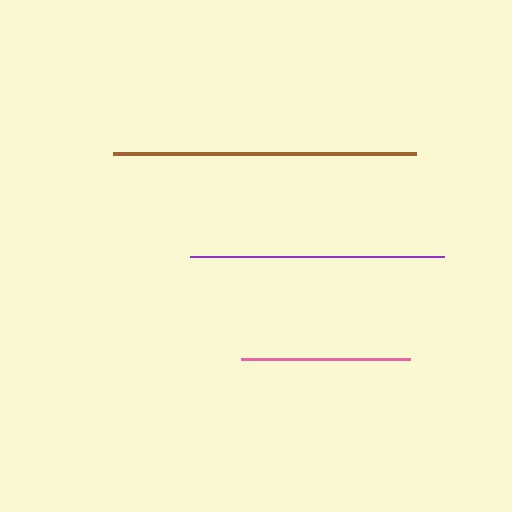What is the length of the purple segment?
The purple segment is approximately 255 pixels long.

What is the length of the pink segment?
The pink segment is approximately 168 pixels long.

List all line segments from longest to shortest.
From longest to shortest: brown, purple, pink.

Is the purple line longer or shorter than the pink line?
The purple line is longer than the pink line.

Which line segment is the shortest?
The pink line is the shortest at approximately 168 pixels.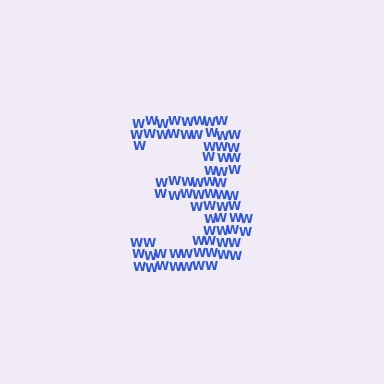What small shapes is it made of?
It is made of small letter W's.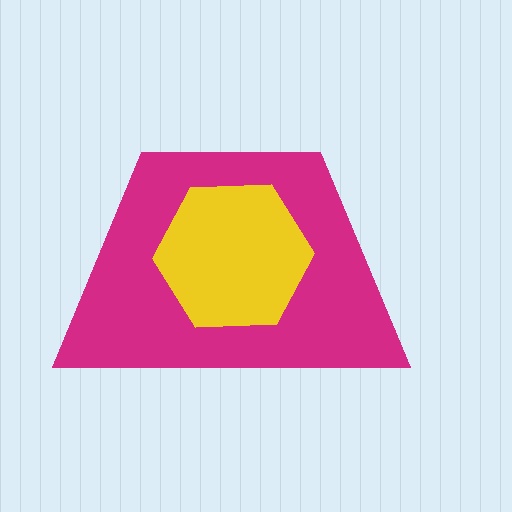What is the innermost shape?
The yellow hexagon.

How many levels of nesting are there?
2.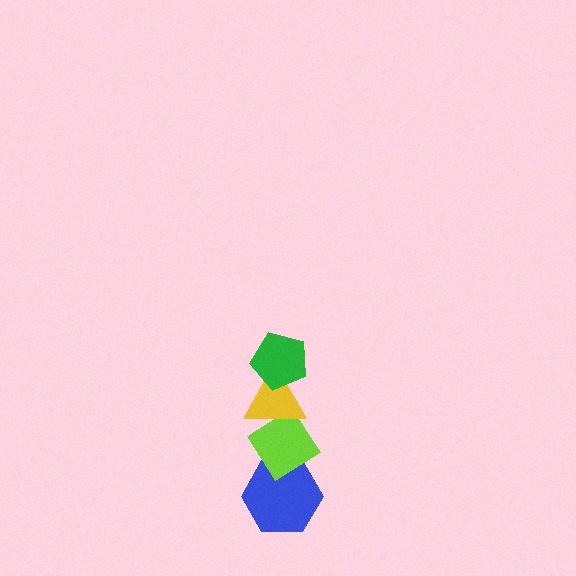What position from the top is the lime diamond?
The lime diamond is 3rd from the top.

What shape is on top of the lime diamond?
The yellow triangle is on top of the lime diamond.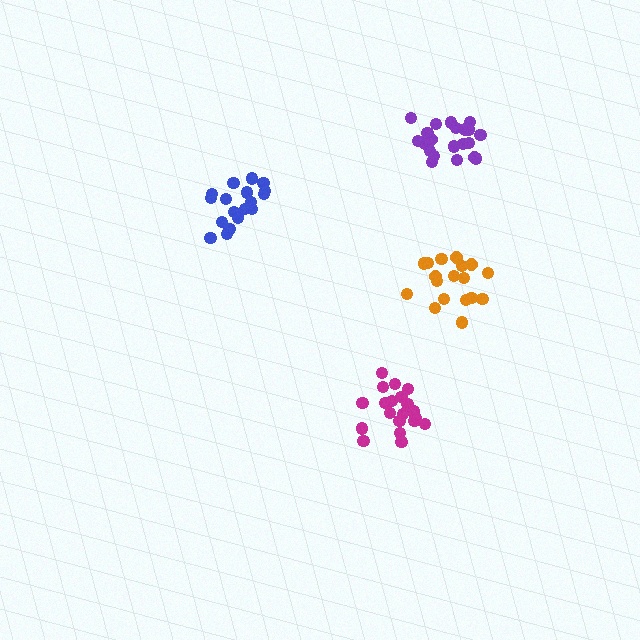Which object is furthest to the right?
The purple cluster is rightmost.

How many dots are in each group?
Group 1: 21 dots, Group 2: 20 dots, Group 3: 19 dots, Group 4: 18 dots (78 total).